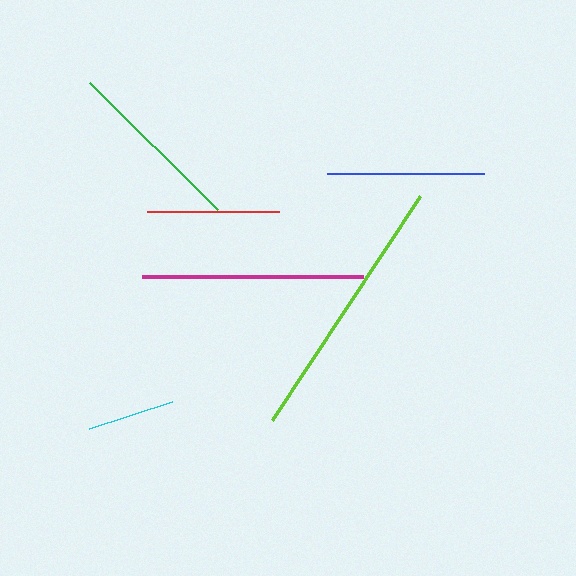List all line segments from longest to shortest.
From longest to shortest: lime, magenta, green, blue, red, cyan.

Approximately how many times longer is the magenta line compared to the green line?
The magenta line is approximately 1.2 times the length of the green line.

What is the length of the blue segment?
The blue segment is approximately 158 pixels long.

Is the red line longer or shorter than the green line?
The green line is longer than the red line.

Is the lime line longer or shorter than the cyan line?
The lime line is longer than the cyan line.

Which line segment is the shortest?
The cyan line is the shortest at approximately 88 pixels.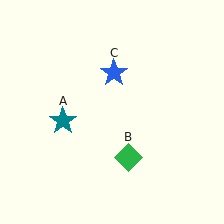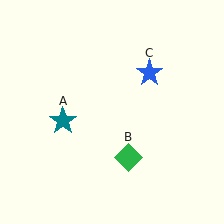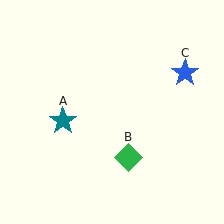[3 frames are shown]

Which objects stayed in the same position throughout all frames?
Teal star (object A) and green diamond (object B) remained stationary.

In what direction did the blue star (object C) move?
The blue star (object C) moved right.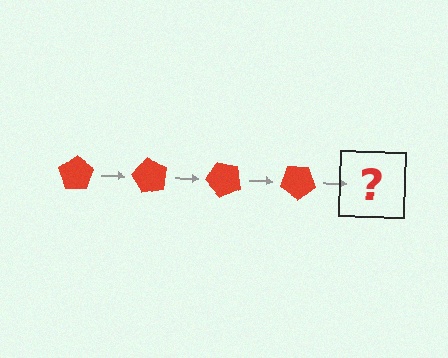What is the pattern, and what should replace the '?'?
The pattern is that the pentagon rotates 60 degrees each step. The '?' should be a red pentagon rotated 240 degrees.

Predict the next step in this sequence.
The next step is a red pentagon rotated 240 degrees.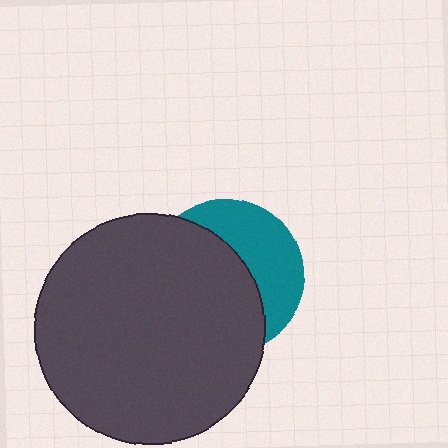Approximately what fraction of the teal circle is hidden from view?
Roughly 61% of the teal circle is hidden behind the dark gray circle.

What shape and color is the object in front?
The object in front is a dark gray circle.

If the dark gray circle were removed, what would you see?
You would see the complete teal circle.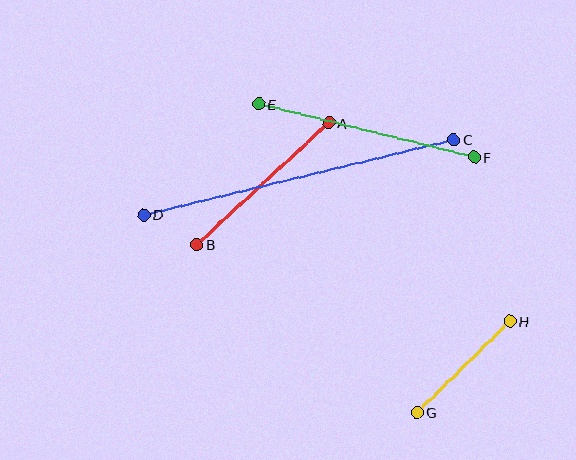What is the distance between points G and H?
The distance is approximately 130 pixels.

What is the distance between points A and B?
The distance is approximately 180 pixels.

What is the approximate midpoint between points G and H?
The midpoint is at approximately (463, 367) pixels.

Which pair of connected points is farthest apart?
Points C and D are farthest apart.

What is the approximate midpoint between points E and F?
The midpoint is at approximately (367, 131) pixels.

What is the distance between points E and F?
The distance is approximately 222 pixels.